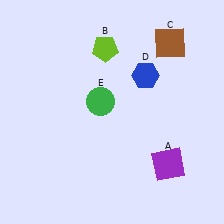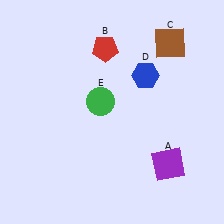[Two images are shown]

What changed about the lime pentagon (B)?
In Image 1, B is lime. In Image 2, it changed to red.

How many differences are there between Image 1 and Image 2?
There is 1 difference between the two images.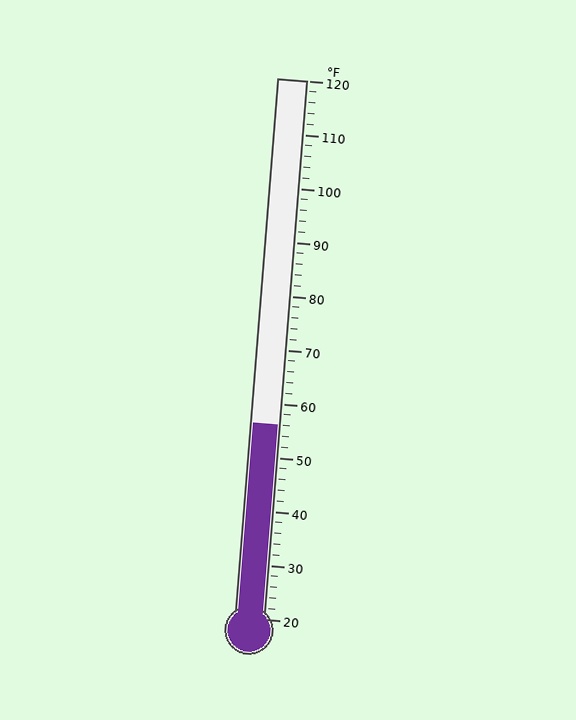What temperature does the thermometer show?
The thermometer shows approximately 56°F.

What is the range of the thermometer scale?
The thermometer scale ranges from 20°F to 120°F.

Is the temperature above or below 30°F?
The temperature is above 30°F.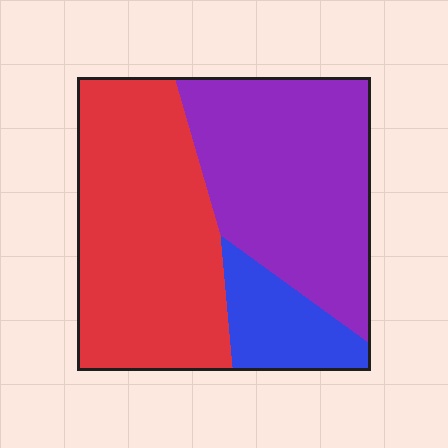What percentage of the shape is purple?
Purple takes up between a quarter and a half of the shape.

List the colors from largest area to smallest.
From largest to smallest: red, purple, blue.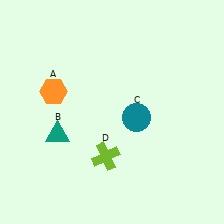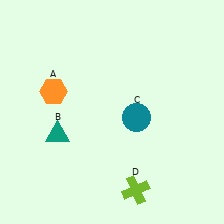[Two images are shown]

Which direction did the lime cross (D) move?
The lime cross (D) moved down.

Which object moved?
The lime cross (D) moved down.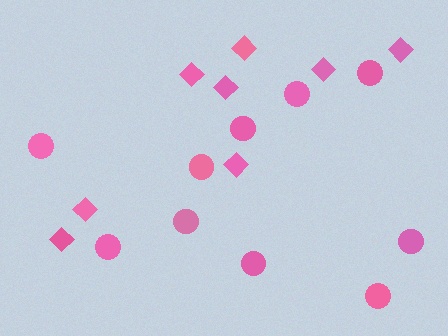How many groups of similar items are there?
There are 2 groups: one group of diamonds (8) and one group of circles (10).